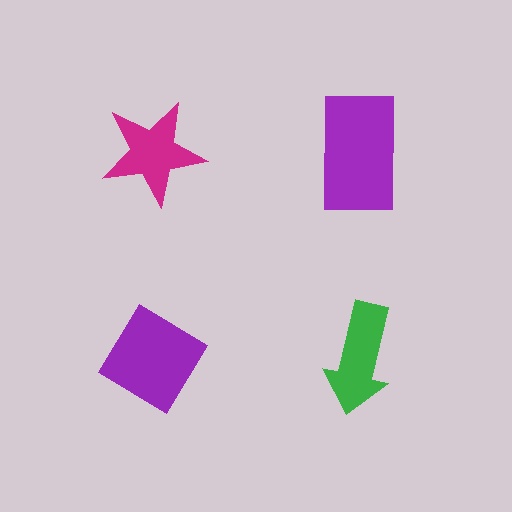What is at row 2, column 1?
A purple diamond.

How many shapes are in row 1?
2 shapes.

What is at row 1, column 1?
A magenta star.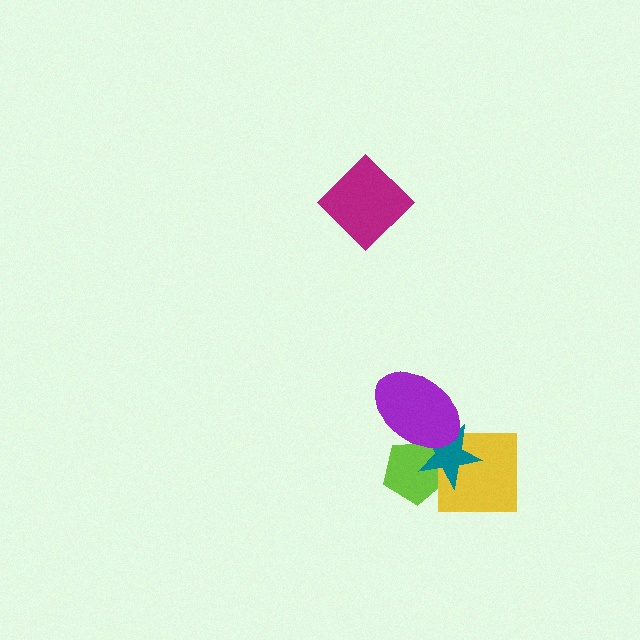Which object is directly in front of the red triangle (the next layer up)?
The lime pentagon is directly in front of the red triangle.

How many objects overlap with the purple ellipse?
3 objects overlap with the purple ellipse.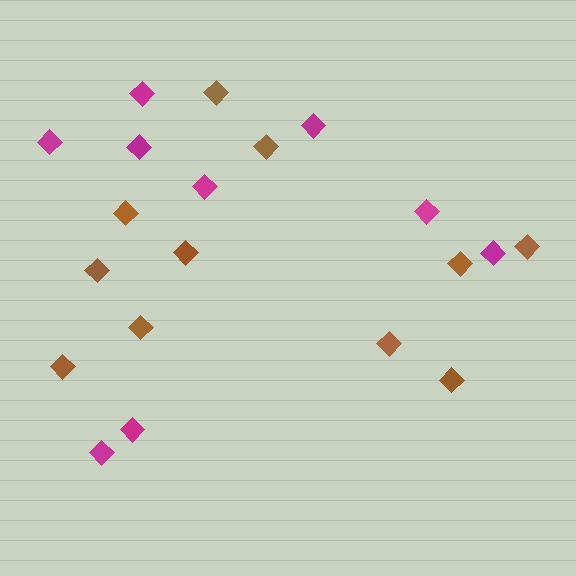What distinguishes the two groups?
There are 2 groups: one group of brown diamonds (11) and one group of magenta diamonds (9).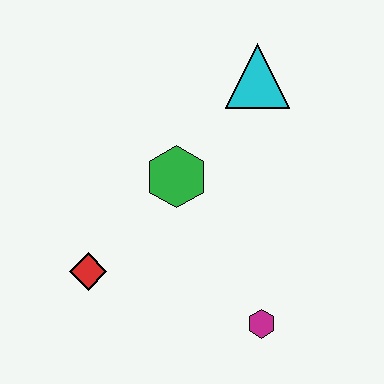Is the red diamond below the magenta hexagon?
No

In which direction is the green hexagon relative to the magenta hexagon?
The green hexagon is above the magenta hexagon.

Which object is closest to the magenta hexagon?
The green hexagon is closest to the magenta hexagon.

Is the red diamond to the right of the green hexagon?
No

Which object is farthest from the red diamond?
The cyan triangle is farthest from the red diamond.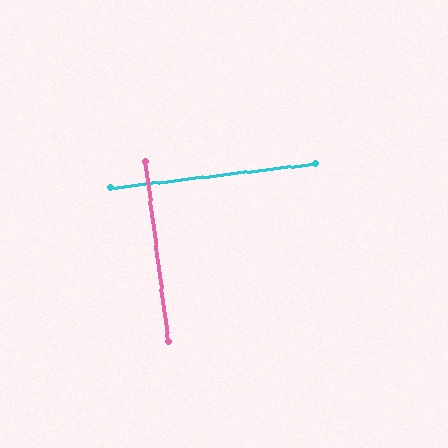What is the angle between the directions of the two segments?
Approximately 89 degrees.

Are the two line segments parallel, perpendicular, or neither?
Perpendicular — they meet at approximately 89°.